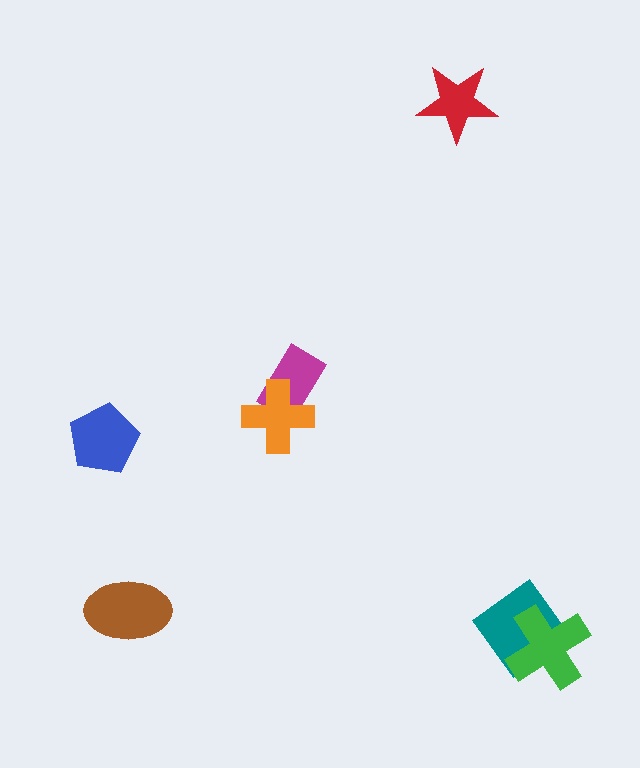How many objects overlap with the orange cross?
1 object overlaps with the orange cross.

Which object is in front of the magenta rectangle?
The orange cross is in front of the magenta rectangle.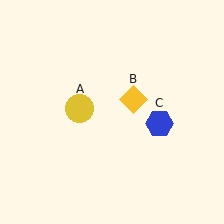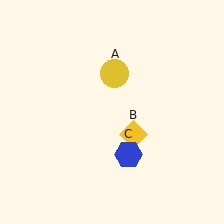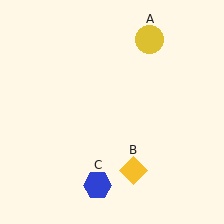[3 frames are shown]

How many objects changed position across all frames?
3 objects changed position: yellow circle (object A), yellow diamond (object B), blue hexagon (object C).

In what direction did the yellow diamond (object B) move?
The yellow diamond (object B) moved down.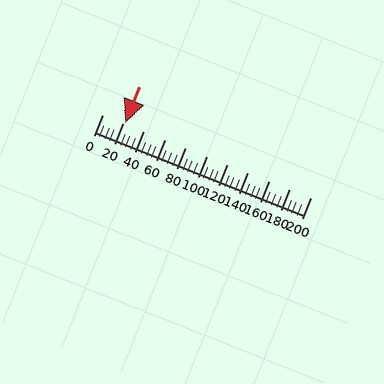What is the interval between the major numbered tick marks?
The major tick marks are spaced 20 units apart.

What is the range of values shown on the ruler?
The ruler shows values from 0 to 200.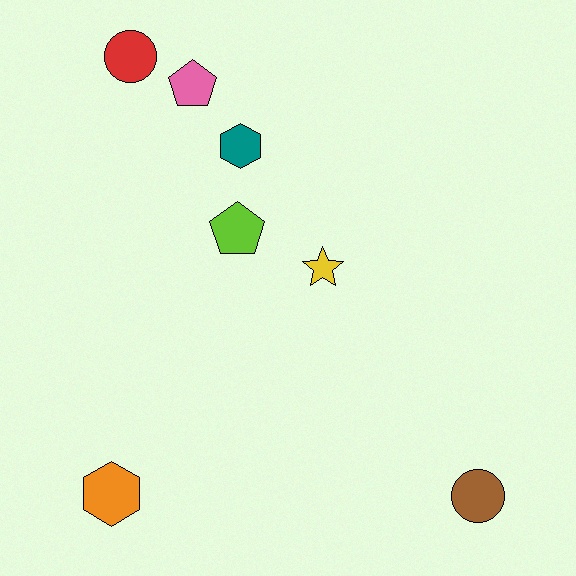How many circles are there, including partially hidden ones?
There are 2 circles.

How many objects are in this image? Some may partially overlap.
There are 7 objects.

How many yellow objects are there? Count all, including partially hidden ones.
There is 1 yellow object.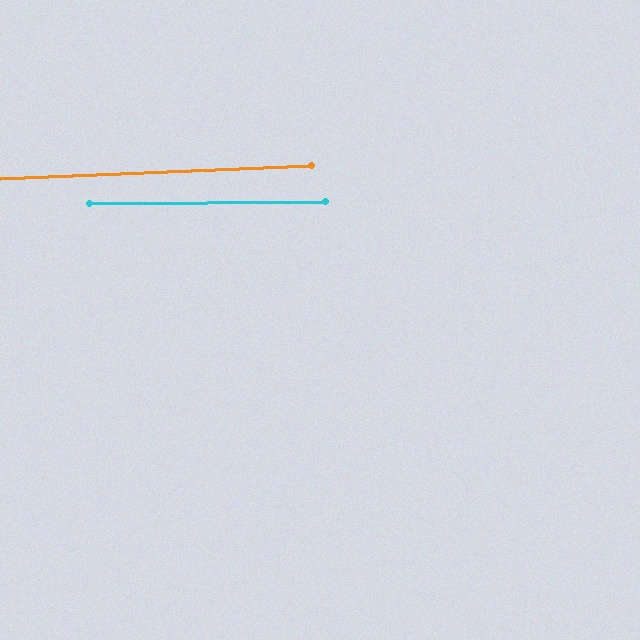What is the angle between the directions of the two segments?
Approximately 2 degrees.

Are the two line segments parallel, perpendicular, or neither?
Parallel — their directions differ by only 1.9°.